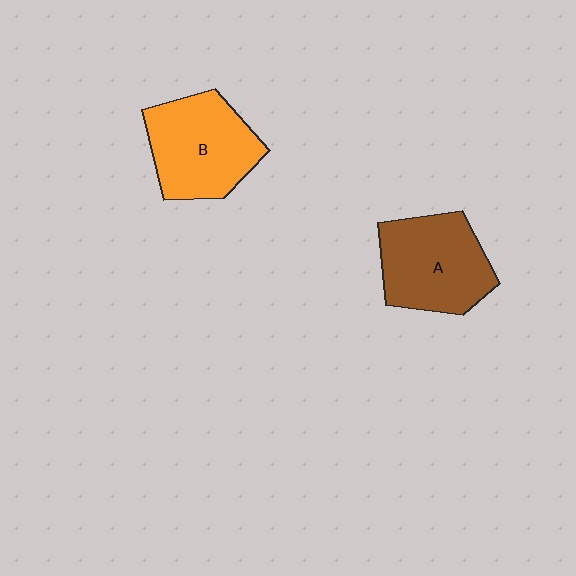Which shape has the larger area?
Shape B (orange).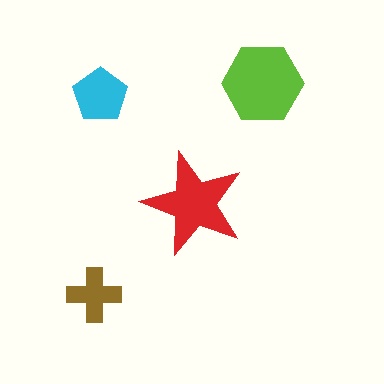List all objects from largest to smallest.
The lime hexagon, the red star, the cyan pentagon, the brown cross.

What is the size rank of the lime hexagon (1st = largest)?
1st.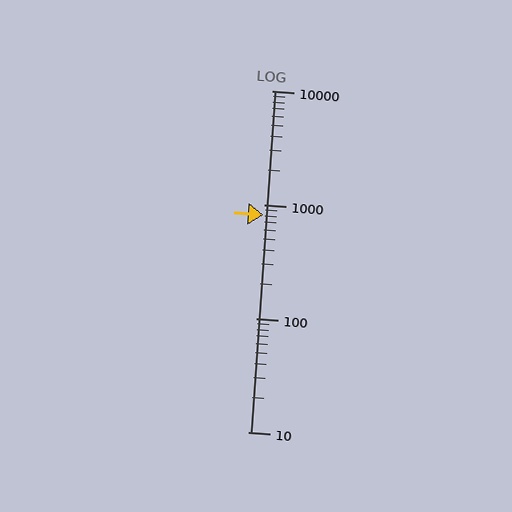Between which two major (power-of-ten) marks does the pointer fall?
The pointer is between 100 and 1000.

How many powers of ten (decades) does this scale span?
The scale spans 3 decades, from 10 to 10000.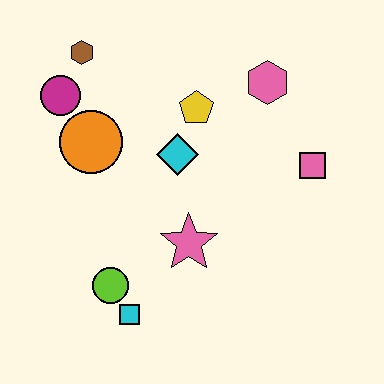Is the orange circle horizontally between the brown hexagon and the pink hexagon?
Yes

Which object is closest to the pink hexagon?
The yellow pentagon is closest to the pink hexagon.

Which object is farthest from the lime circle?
The pink hexagon is farthest from the lime circle.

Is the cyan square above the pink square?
No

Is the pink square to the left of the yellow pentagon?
No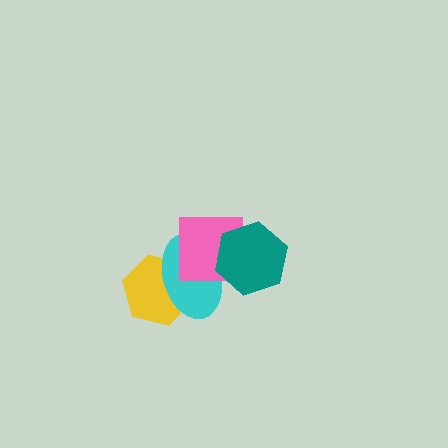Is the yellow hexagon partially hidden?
Yes, it is partially covered by another shape.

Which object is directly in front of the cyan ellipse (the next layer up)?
The pink square is directly in front of the cyan ellipse.